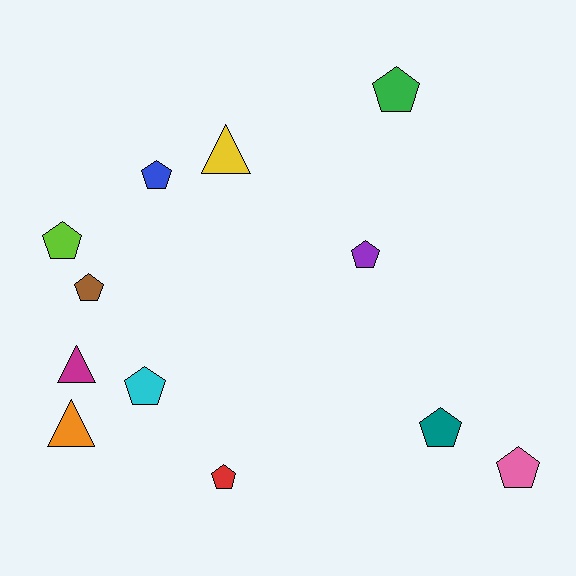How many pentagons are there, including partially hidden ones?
There are 9 pentagons.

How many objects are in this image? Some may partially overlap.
There are 12 objects.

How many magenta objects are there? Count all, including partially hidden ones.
There is 1 magenta object.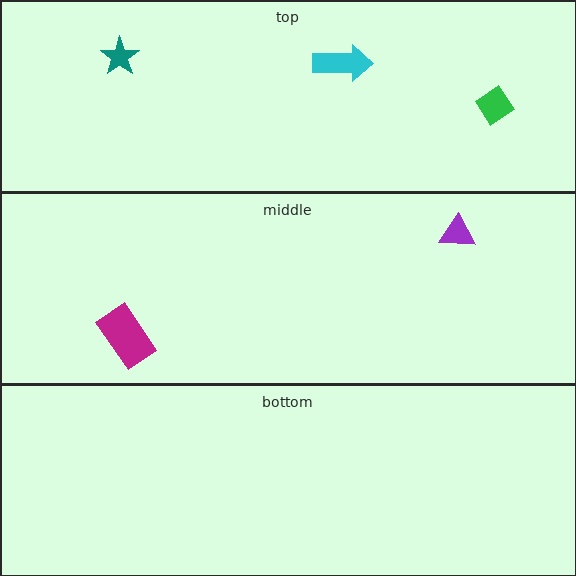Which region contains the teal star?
The top region.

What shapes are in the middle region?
The purple triangle, the magenta rectangle.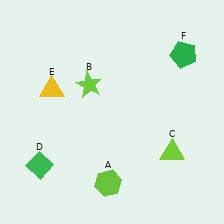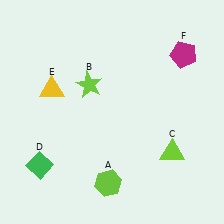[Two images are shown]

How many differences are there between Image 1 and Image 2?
There is 1 difference between the two images.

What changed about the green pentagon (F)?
In Image 1, F is green. In Image 2, it changed to magenta.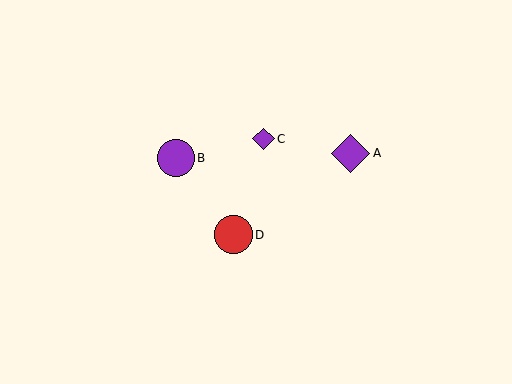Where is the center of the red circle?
The center of the red circle is at (234, 235).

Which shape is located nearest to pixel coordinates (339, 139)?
The purple diamond (labeled A) at (351, 153) is nearest to that location.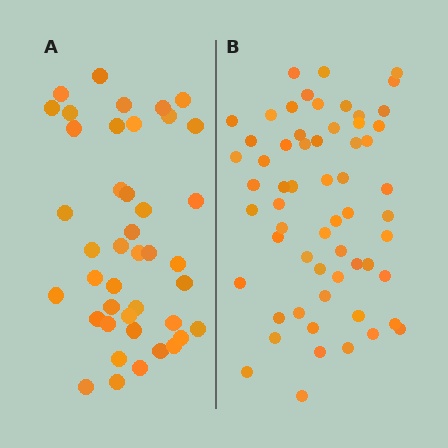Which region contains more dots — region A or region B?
Region B (the right region) has more dots.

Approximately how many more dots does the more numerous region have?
Region B has approximately 20 more dots than region A.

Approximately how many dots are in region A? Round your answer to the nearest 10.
About 40 dots. (The exact count is 42, which rounds to 40.)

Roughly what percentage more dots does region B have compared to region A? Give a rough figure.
About 45% more.